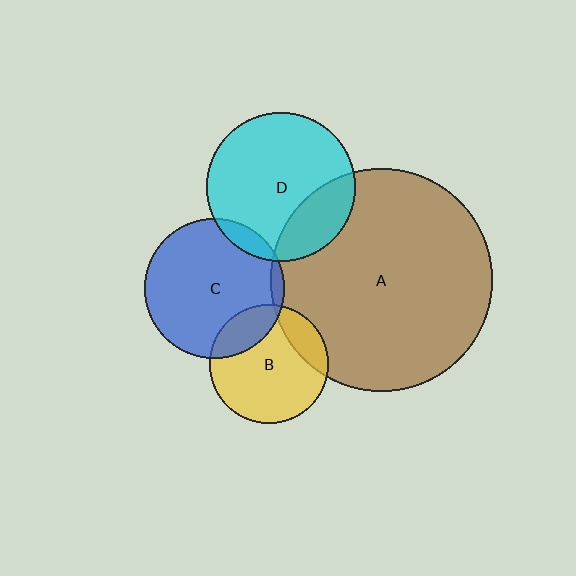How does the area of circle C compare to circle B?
Approximately 1.4 times.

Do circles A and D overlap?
Yes.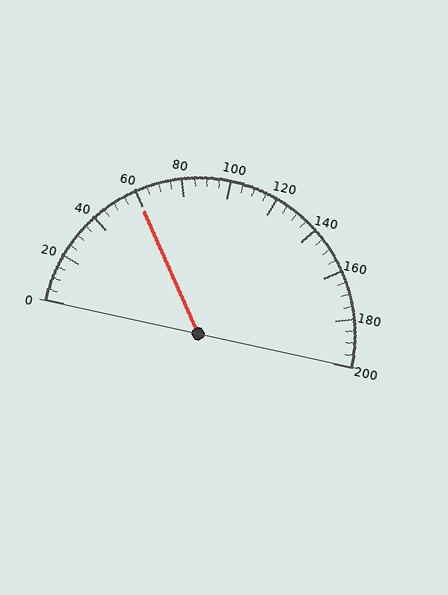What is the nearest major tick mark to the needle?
The nearest major tick mark is 60.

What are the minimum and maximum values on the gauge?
The gauge ranges from 0 to 200.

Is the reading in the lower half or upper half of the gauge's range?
The reading is in the lower half of the range (0 to 200).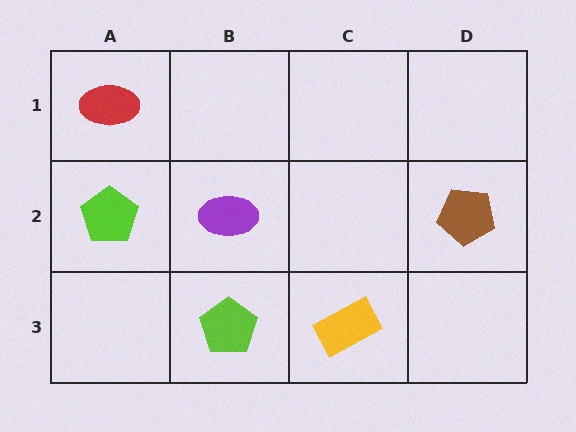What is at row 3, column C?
A yellow rectangle.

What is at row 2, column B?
A purple ellipse.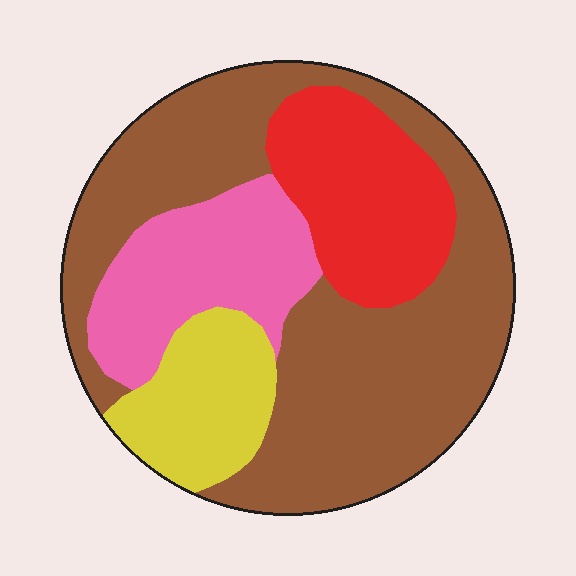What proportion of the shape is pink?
Pink takes up about one sixth (1/6) of the shape.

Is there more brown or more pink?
Brown.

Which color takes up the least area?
Yellow, at roughly 15%.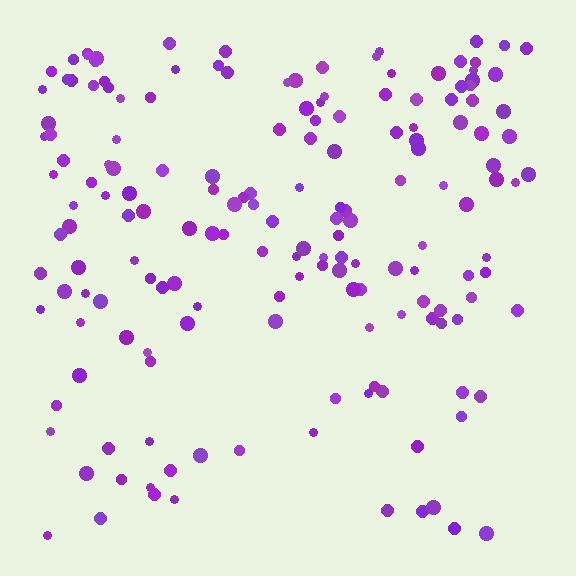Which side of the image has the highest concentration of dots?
The top.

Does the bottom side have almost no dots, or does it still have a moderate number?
Still a moderate number, just noticeably fewer than the top.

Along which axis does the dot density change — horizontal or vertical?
Vertical.